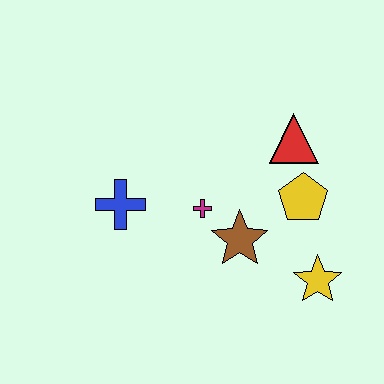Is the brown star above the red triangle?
No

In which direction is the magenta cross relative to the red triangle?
The magenta cross is to the left of the red triangle.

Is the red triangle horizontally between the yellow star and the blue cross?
Yes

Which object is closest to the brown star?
The magenta cross is closest to the brown star.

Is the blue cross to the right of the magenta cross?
No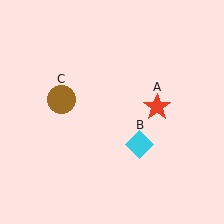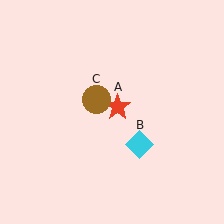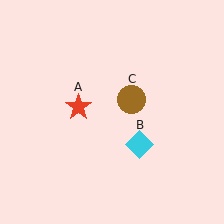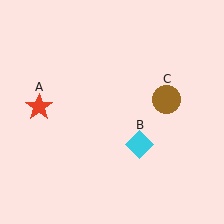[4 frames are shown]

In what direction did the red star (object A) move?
The red star (object A) moved left.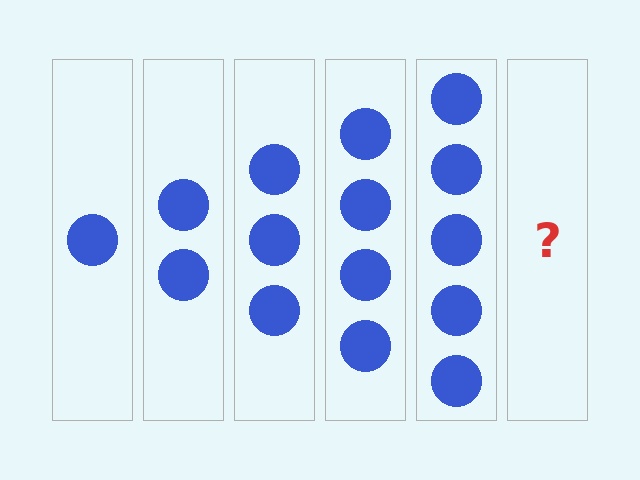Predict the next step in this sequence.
The next step is 6 circles.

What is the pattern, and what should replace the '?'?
The pattern is that each step adds one more circle. The '?' should be 6 circles.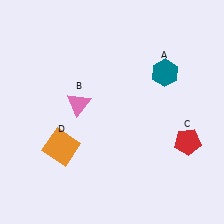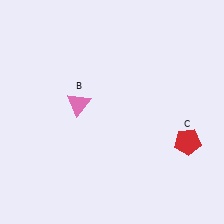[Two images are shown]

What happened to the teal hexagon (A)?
The teal hexagon (A) was removed in Image 2. It was in the top-right area of Image 1.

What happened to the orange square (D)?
The orange square (D) was removed in Image 2. It was in the bottom-left area of Image 1.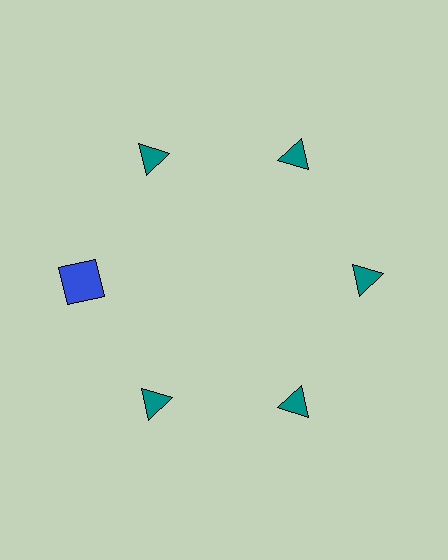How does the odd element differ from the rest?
It differs in both color (blue instead of teal) and shape (square instead of triangle).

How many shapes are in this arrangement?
There are 6 shapes arranged in a ring pattern.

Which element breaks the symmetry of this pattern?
The blue square at roughly the 9 o'clock position breaks the symmetry. All other shapes are teal triangles.